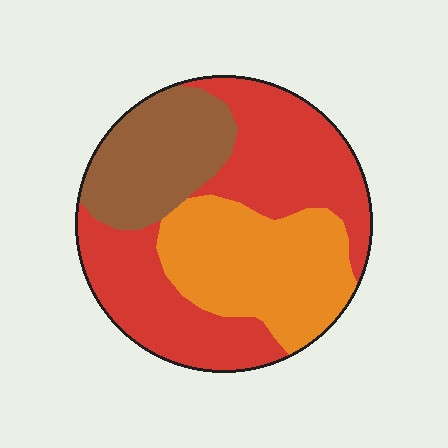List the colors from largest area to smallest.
From largest to smallest: red, orange, brown.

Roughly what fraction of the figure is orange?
Orange takes up about one third (1/3) of the figure.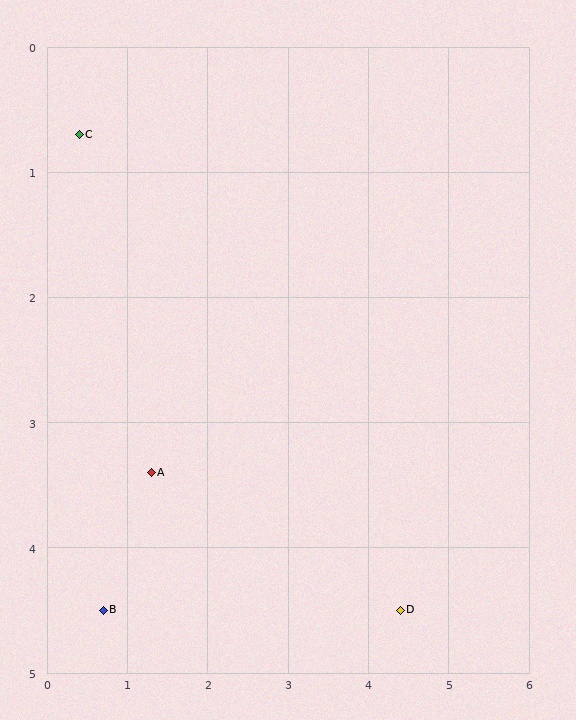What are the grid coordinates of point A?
Point A is at approximately (1.3, 3.4).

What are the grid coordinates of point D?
Point D is at approximately (4.4, 4.5).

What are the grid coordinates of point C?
Point C is at approximately (0.4, 0.7).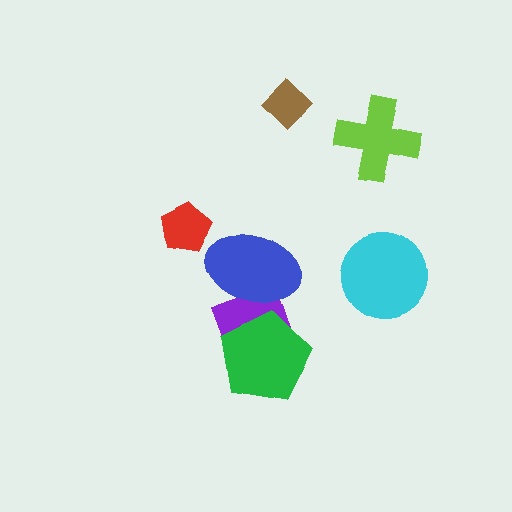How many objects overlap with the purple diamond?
2 objects overlap with the purple diamond.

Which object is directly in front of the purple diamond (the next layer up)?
The green pentagon is directly in front of the purple diamond.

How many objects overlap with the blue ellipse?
1 object overlaps with the blue ellipse.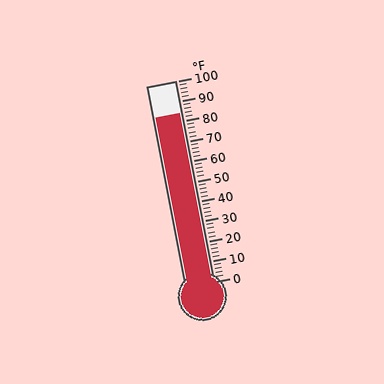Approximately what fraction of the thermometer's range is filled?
The thermometer is filled to approximately 85% of its range.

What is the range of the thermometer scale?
The thermometer scale ranges from 0°F to 100°F.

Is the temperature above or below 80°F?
The temperature is above 80°F.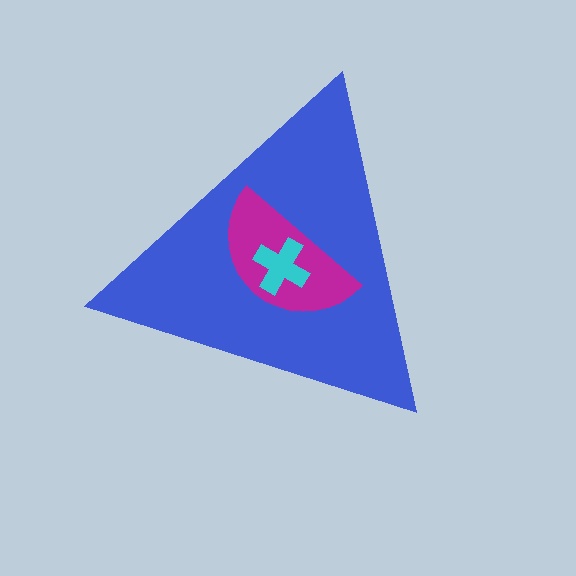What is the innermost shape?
The cyan cross.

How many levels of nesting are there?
3.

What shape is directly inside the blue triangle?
The magenta semicircle.